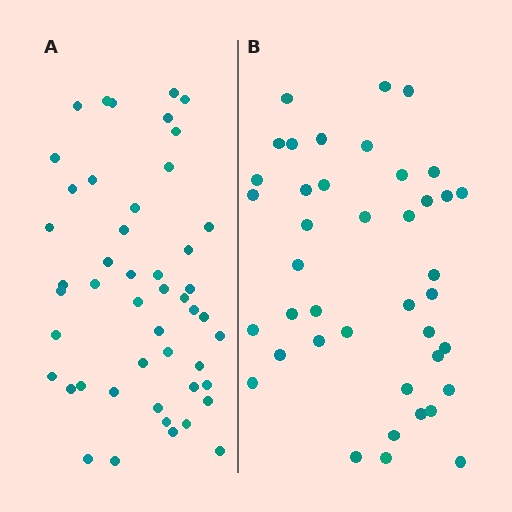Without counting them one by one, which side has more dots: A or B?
Region A (the left region) has more dots.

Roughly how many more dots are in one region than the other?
Region A has roughly 8 or so more dots than region B.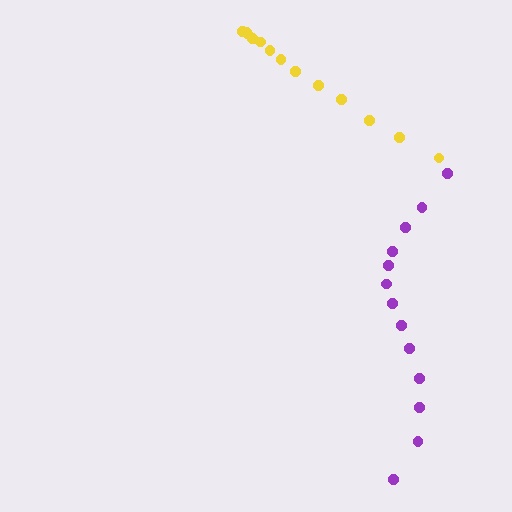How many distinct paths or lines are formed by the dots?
There are 2 distinct paths.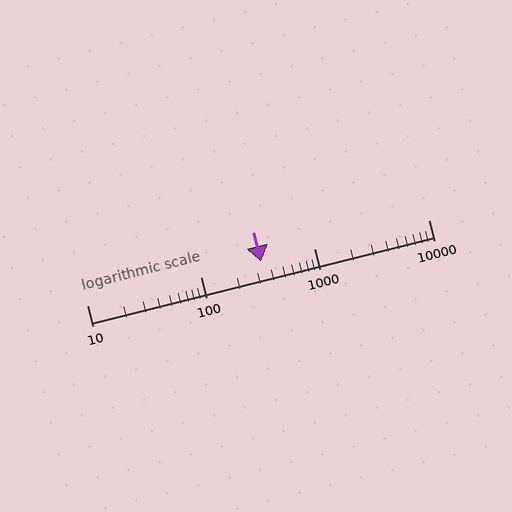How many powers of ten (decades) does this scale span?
The scale spans 3 decades, from 10 to 10000.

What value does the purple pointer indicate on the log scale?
The pointer indicates approximately 340.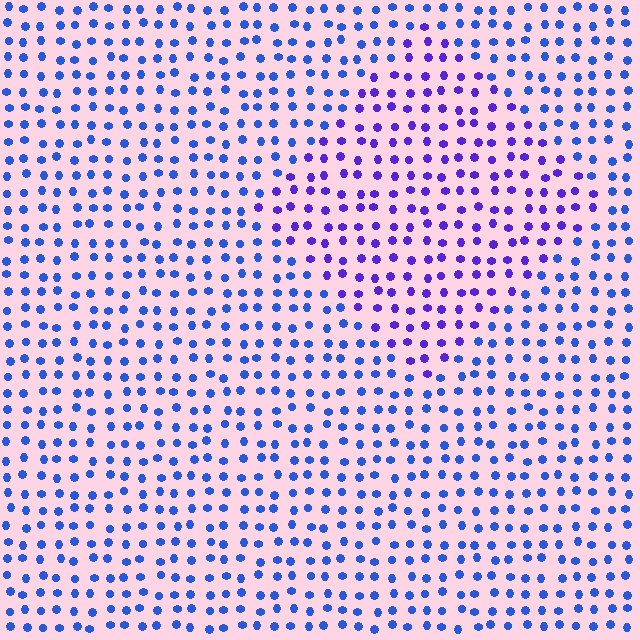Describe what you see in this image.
The image is filled with small blue elements in a uniform arrangement. A diamond-shaped region is visible where the elements are tinted to a slightly different hue, forming a subtle color boundary.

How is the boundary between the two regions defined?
The boundary is defined purely by a slight shift in hue (about 32 degrees). Spacing, size, and orientation are identical on both sides.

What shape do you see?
I see a diamond.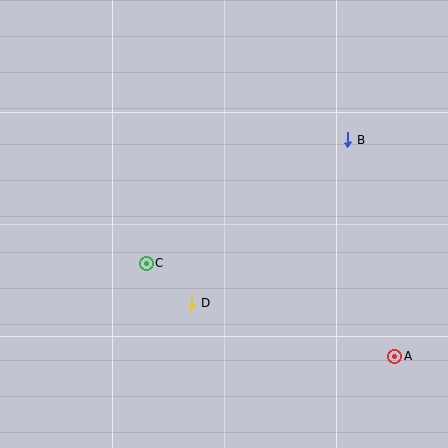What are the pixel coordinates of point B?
Point B is at (348, 140).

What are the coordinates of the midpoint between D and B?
The midpoint between D and B is at (270, 221).